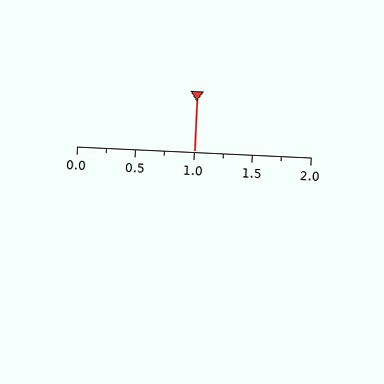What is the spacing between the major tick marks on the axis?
The major ticks are spaced 0.5 apart.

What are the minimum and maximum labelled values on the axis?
The axis runs from 0.0 to 2.0.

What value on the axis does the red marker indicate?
The marker indicates approximately 1.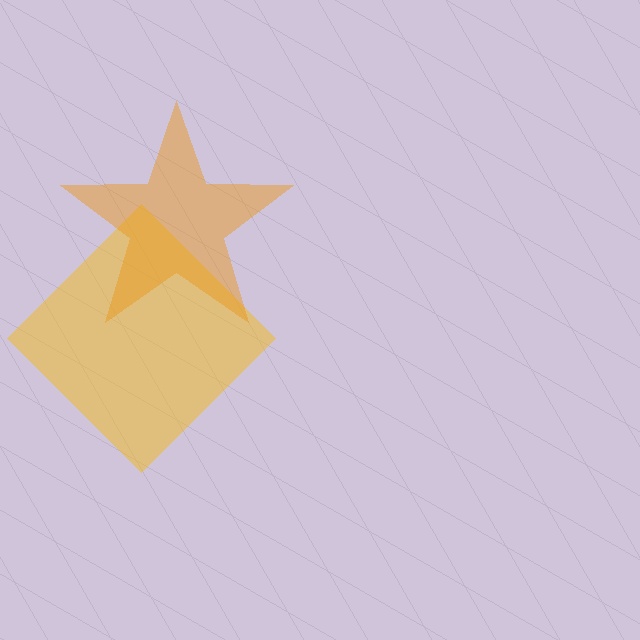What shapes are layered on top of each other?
The layered shapes are: a yellow diamond, an orange star.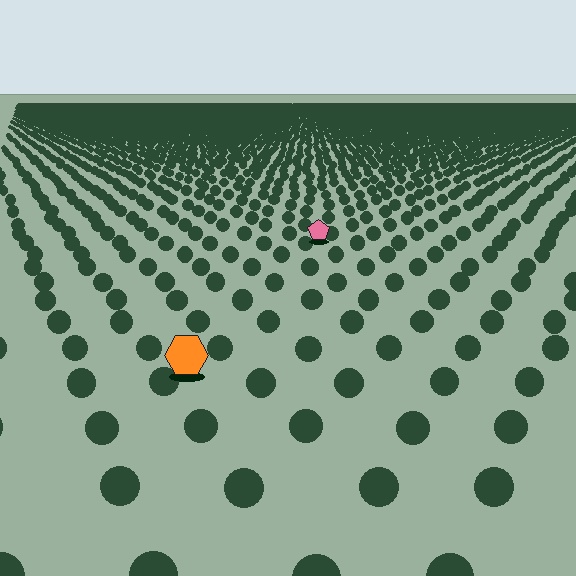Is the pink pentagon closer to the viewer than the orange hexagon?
No. The orange hexagon is closer — you can tell from the texture gradient: the ground texture is coarser near it.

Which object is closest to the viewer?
The orange hexagon is closest. The texture marks near it are larger and more spread out.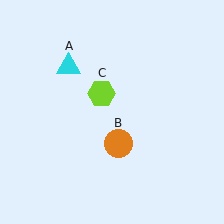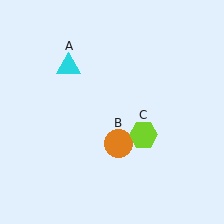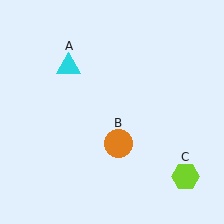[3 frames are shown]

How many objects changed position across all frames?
1 object changed position: lime hexagon (object C).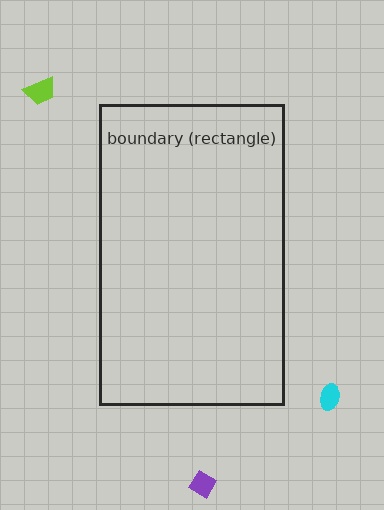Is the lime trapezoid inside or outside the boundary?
Outside.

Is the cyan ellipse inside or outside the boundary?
Outside.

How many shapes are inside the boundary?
0 inside, 3 outside.